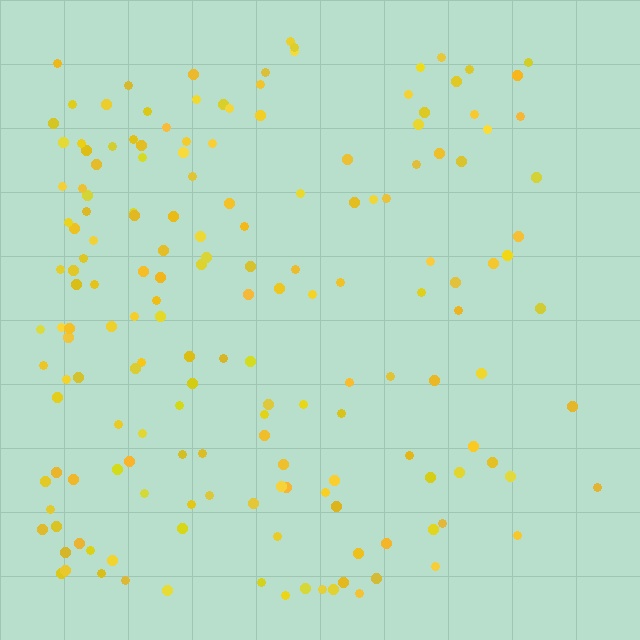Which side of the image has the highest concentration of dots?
The left.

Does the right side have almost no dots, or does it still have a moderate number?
Still a moderate number, just noticeably fewer than the left.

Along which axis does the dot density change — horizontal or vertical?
Horizontal.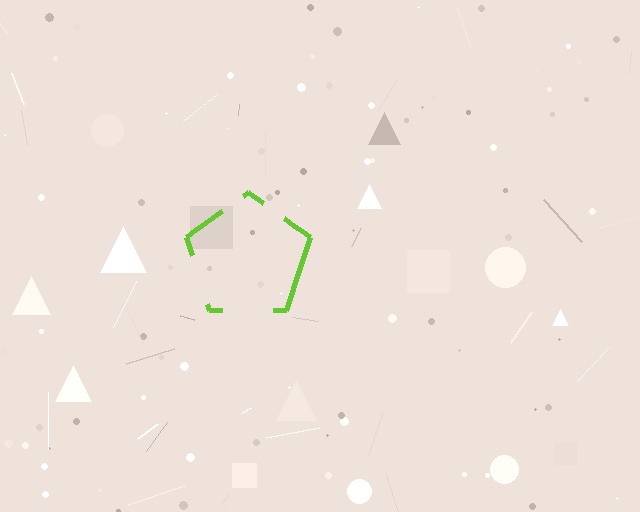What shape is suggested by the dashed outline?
The dashed outline suggests a pentagon.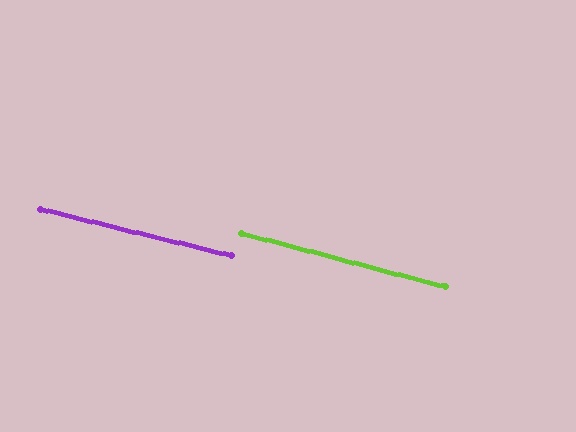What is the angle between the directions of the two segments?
Approximately 1 degree.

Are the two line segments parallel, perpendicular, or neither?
Parallel — their directions differ by only 1.0°.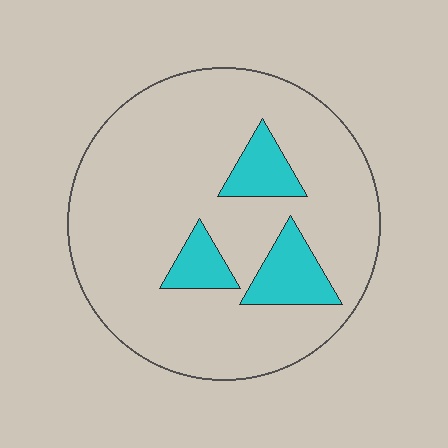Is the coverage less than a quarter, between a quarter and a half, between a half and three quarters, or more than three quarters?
Less than a quarter.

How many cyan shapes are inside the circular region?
3.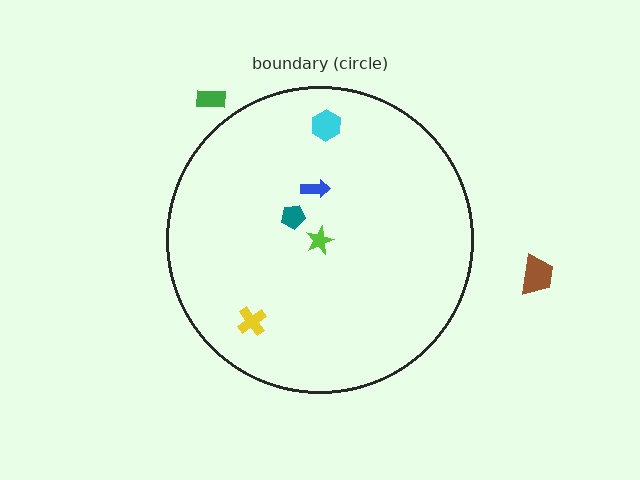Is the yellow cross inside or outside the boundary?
Inside.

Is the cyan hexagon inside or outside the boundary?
Inside.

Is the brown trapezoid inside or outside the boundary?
Outside.